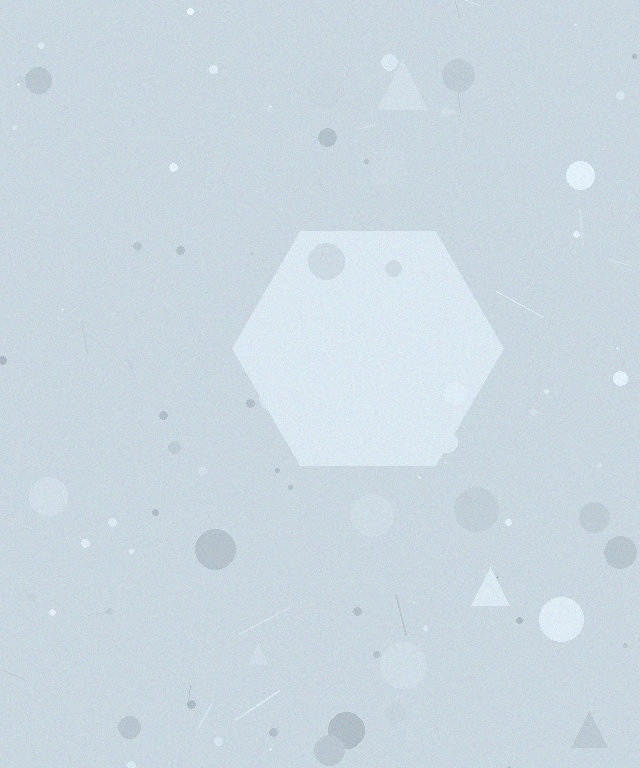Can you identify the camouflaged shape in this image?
The camouflaged shape is a hexagon.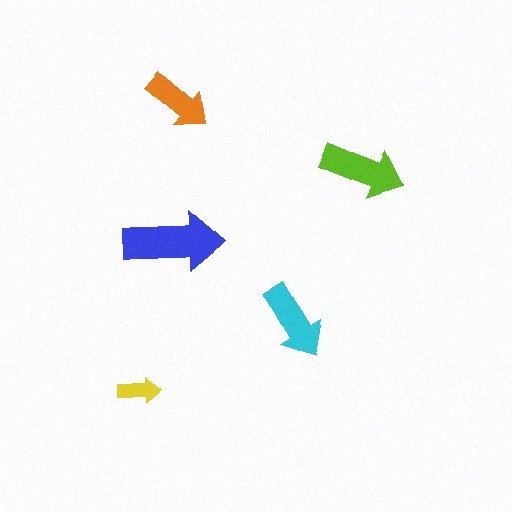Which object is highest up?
The orange arrow is topmost.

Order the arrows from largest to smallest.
the blue one, the lime one, the cyan one, the orange one, the yellow one.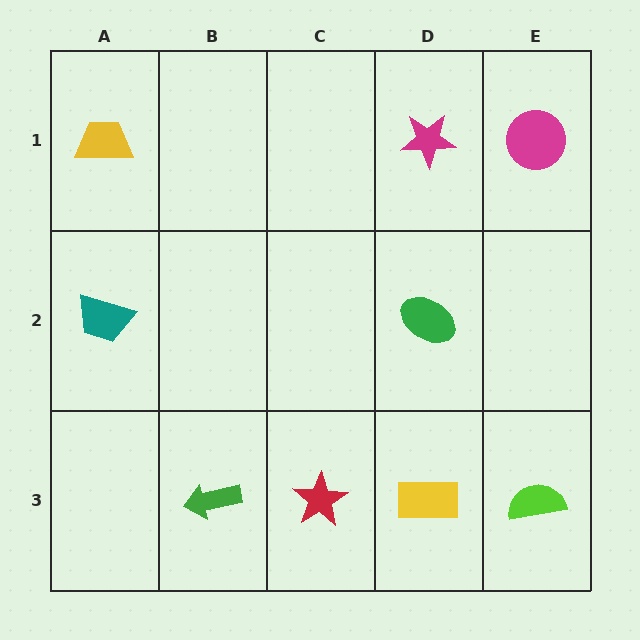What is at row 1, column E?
A magenta circle.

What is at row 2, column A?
A teal trapezoid.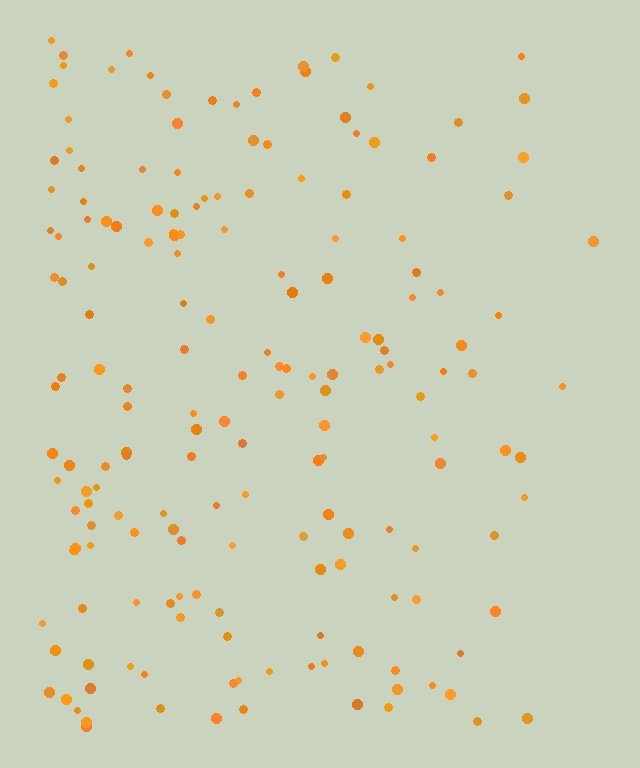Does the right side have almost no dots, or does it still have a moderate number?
Still a moderate number, just noticeably fewer than the left.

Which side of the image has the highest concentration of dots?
The left.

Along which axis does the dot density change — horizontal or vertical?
Horizontal.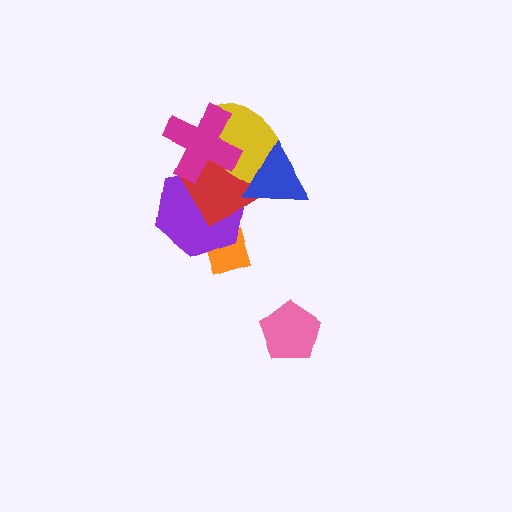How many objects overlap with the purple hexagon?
4 objects overlap with the purple hexagon.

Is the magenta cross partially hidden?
No, no other shape covers it.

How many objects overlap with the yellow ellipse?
4 objects overlap with the yellow ellipse.